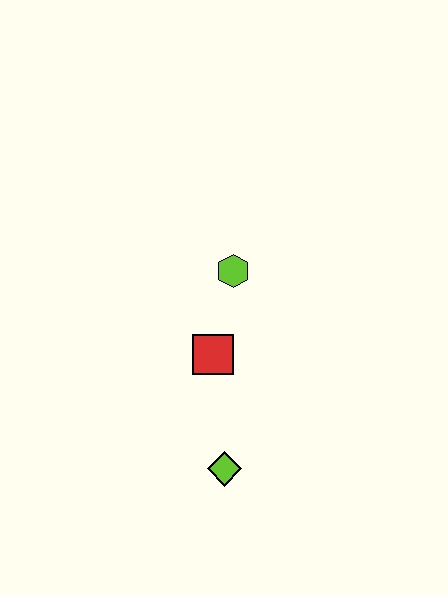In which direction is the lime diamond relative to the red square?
The lime diamond is below the red square.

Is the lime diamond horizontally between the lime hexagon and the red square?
Yes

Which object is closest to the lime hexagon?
The red square is closest to the lime hexagon.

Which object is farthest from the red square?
The lime diamond is farthest from the red square.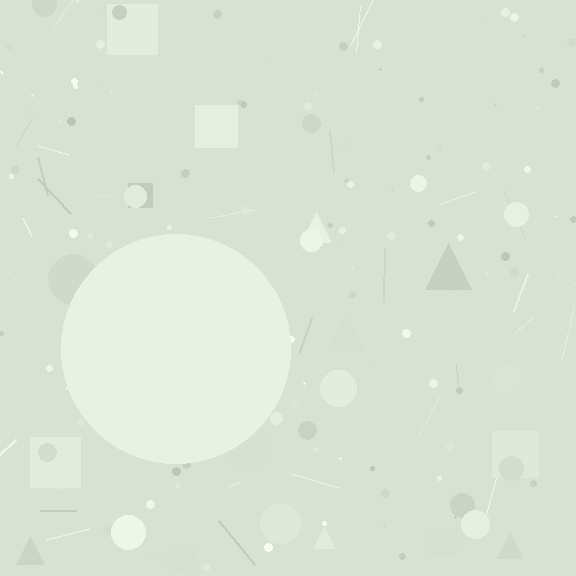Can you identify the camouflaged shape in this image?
The camouflaged shape is a circle.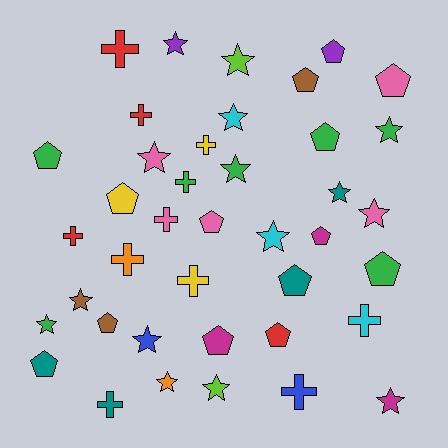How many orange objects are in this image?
There are 2 orange objects.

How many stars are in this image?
There are 15 stars.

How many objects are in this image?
There are 40 objects.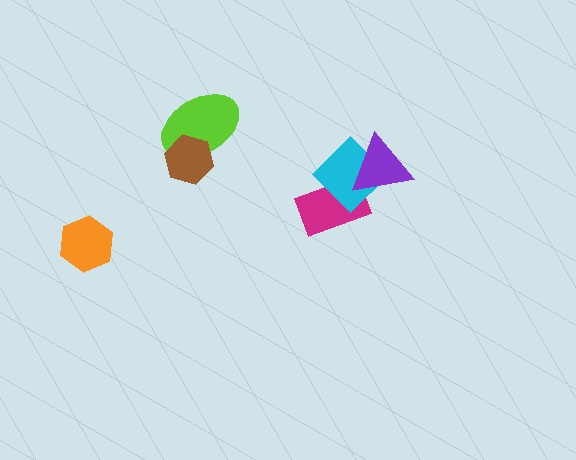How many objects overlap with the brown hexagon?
1 object overlaps with the brown hexagon.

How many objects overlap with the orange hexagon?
0 objects overlap with the orange hexagon.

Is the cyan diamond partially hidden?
Yes, it is partially covered by another shape.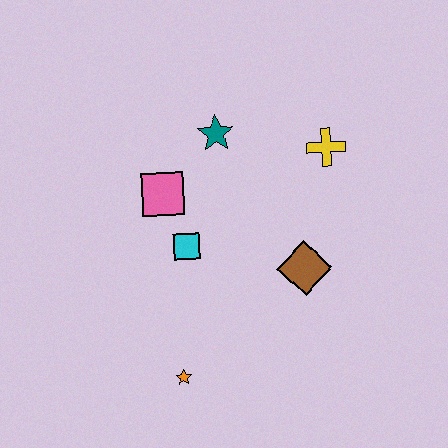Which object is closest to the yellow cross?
The teal star is closest to the yellow cross.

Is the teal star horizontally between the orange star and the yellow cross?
Yes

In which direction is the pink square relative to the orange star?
The pink square is above the orange star.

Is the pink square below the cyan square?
No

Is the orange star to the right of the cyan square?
No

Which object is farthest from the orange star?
The yellow cross is farthest from the orange star.